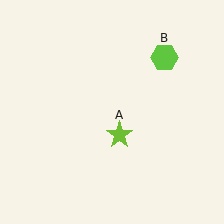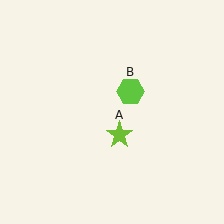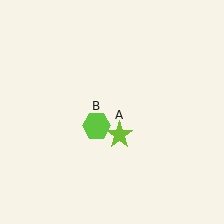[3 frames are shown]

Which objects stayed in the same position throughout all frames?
Lime star (object A) remained stationary.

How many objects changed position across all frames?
1 object changed position: lime hexagon (object B).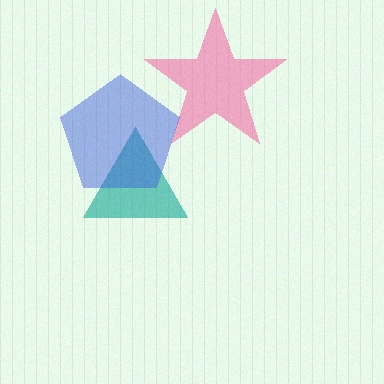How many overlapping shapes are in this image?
There are 3 overlapping shapes in the image.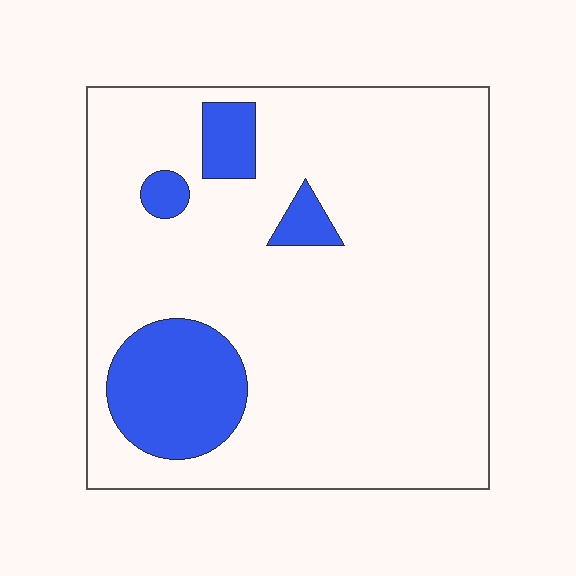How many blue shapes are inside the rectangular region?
4.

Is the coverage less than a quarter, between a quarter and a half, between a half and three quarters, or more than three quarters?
Less than a quarter.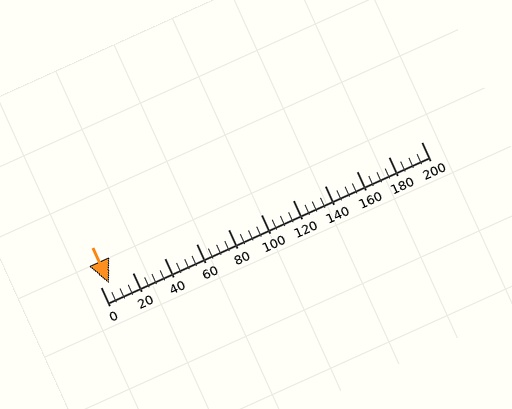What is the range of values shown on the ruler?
The ruler shows values from 0 to 200.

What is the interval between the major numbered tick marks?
The major tick marks are spaced 20 units apart.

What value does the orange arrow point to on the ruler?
The orange arrow points to approximately 6.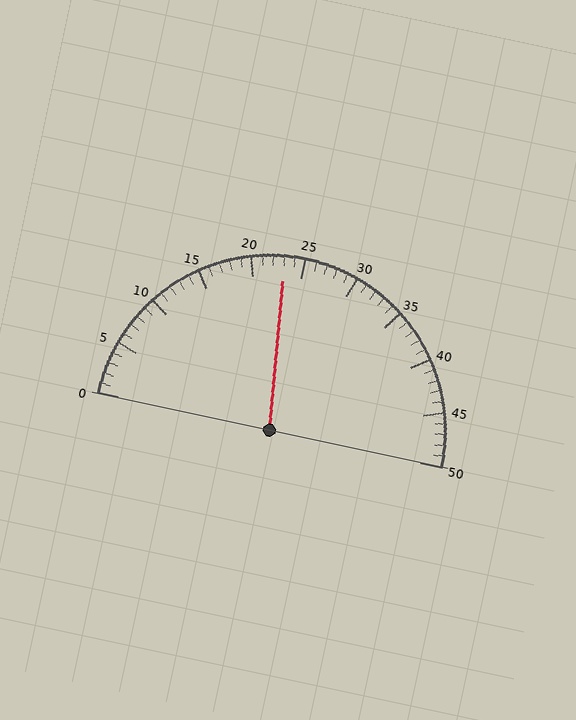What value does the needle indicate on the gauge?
The needle indicates approximately 23.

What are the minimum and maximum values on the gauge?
The gauge ranges from 0 to 50.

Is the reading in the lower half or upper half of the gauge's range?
The reading is in the lower half of the range (0 to 50).